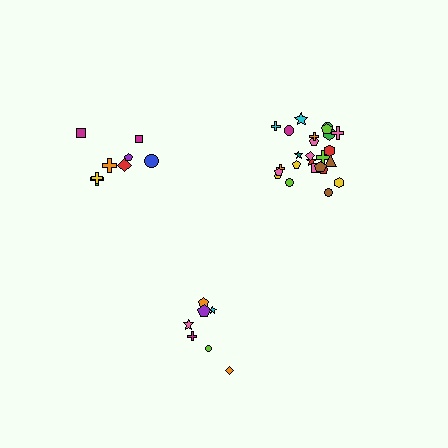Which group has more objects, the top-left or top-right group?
The top-right group.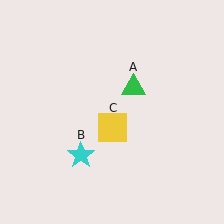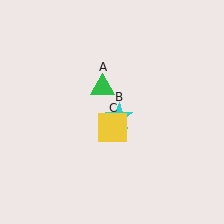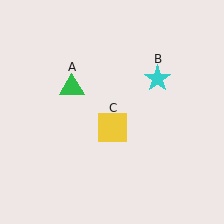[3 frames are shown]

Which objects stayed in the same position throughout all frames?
Yellow square (object C) remained stationary.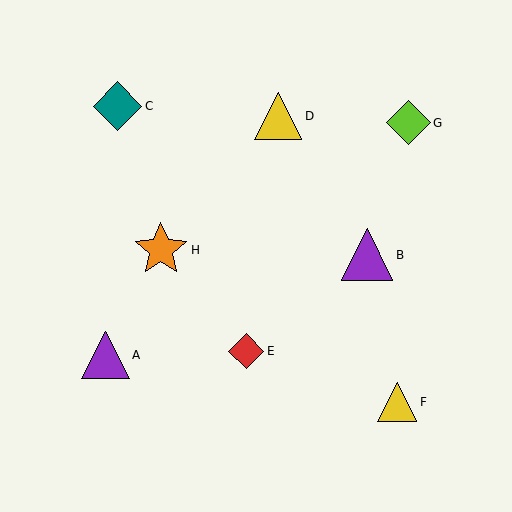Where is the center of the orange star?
The center of the orange star is at (161, 250).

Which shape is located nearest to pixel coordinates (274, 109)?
The yellow triangle (labeled D) at (278, 116) is nearest to that location.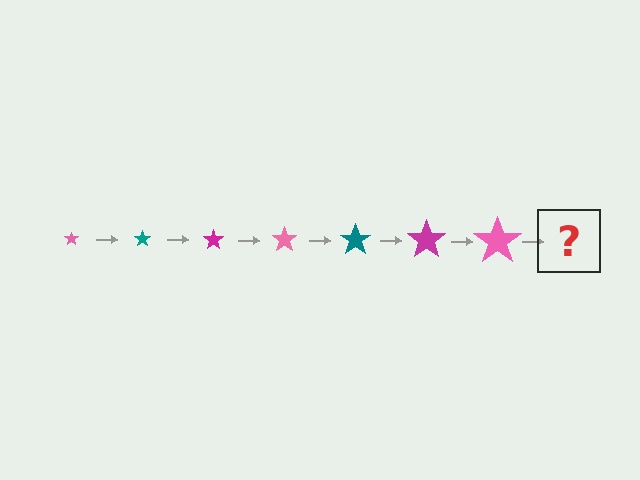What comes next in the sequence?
The next element should be a teal star, larger than the previous one.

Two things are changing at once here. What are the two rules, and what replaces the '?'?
The two rules are that the star grows larger each step and the color cycles through pink, teal, and magenta. The '?' should be a teal star, larger than the previous one.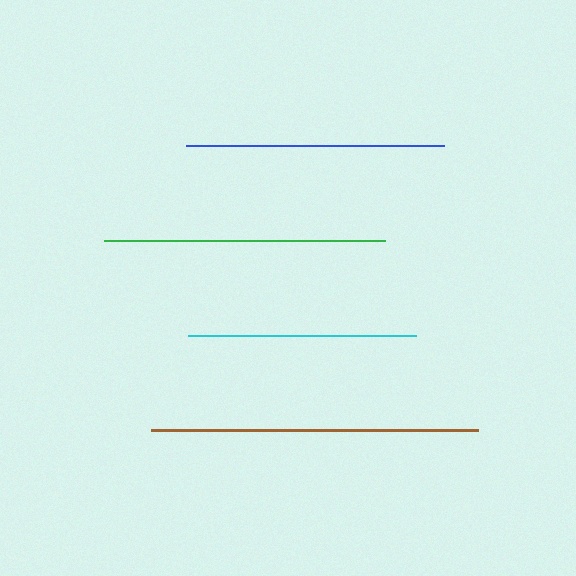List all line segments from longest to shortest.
From longest to shortest: brown, green, blue, cyan.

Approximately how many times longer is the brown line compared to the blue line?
The brown line is approximately 1.3 times the length of the blue line.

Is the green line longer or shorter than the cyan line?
The green line is longer than the cyan line.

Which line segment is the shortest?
The cyan line is the shortest at approximately 228 pixels.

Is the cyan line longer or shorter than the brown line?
The brown line is longer than the cyan line.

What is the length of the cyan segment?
The cyan segment is approximately 228 pixels long.